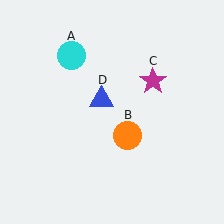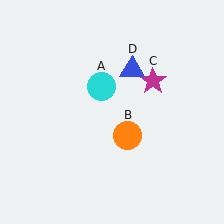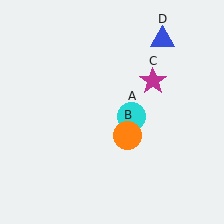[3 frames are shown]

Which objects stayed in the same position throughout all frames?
Orange circle (object B) and magenta star (object C) remained stationary.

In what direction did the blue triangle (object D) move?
The blue triangle (object D) moved up and to the right.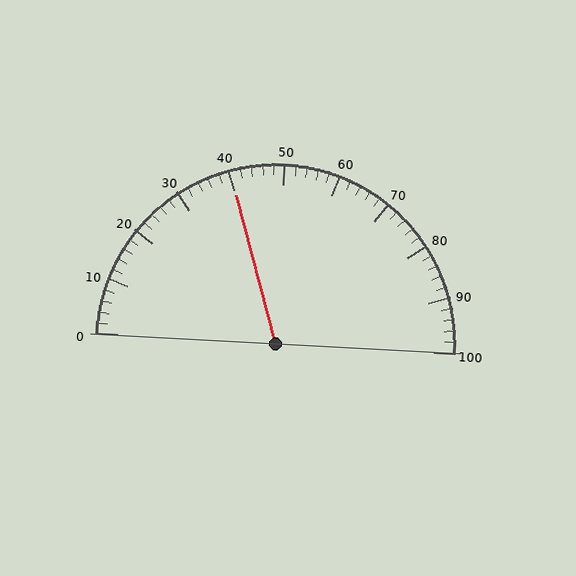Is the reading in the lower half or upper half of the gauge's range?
The reading is in the lower half of the range (0 to 100).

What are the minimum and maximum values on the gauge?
The gauge ranges from 0 to 100.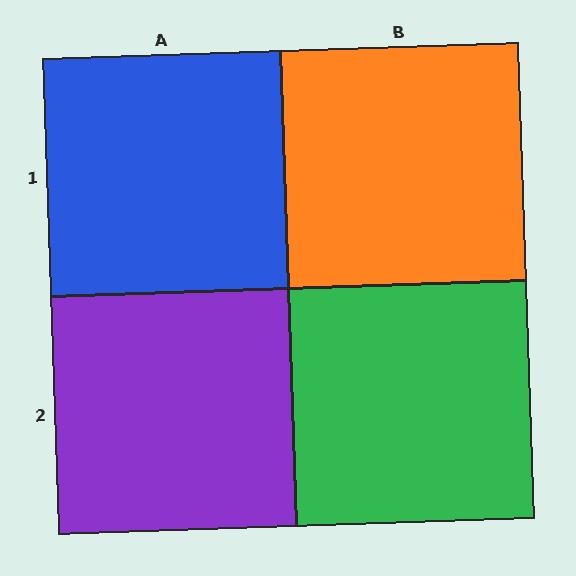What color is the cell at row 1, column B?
Orange.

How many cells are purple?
1 cell is purple.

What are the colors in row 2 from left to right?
Purple, green.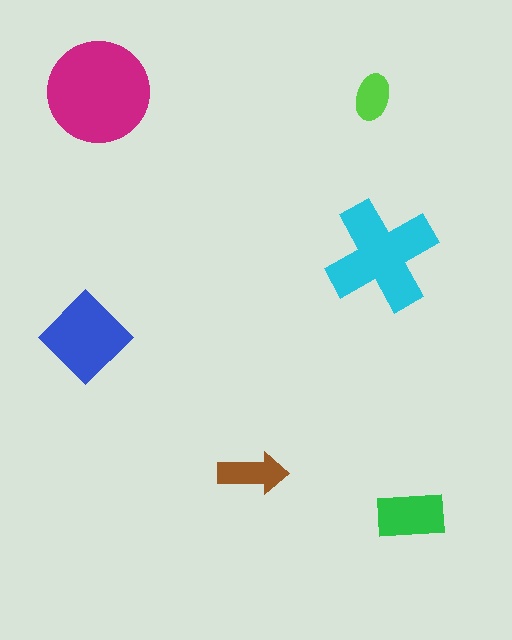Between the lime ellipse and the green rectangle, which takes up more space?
The green rectangle.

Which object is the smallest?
The lime ellipse.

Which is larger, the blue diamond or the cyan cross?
The cyan cross.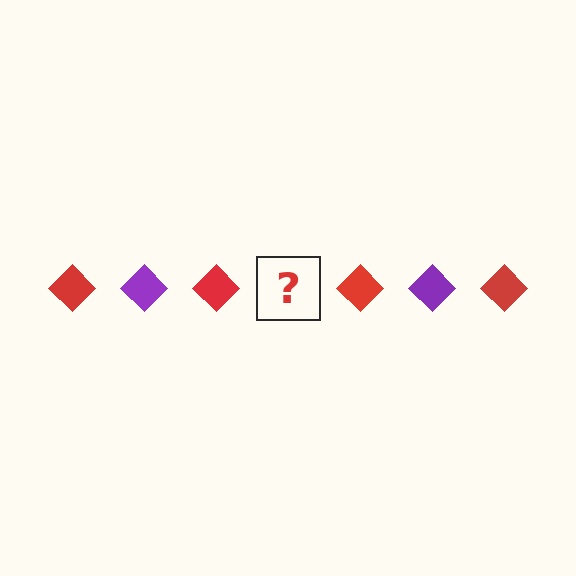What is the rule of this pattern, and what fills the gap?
The rule is that the pattern cycles through red, purple diamonds. The gap should be filled with a purple diamond.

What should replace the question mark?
The question mark should be replaced with a purple diamond.